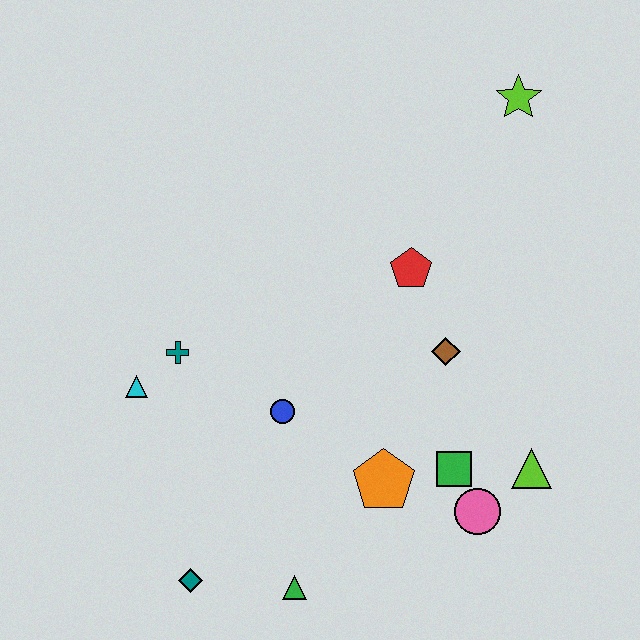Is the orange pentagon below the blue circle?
Yes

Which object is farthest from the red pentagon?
The teal diamond is farthest from the red pentagon.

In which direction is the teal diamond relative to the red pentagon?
The teal diamond is below the red pentagon.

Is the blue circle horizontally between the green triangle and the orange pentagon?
No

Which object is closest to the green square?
The pink circle is closest to the green square.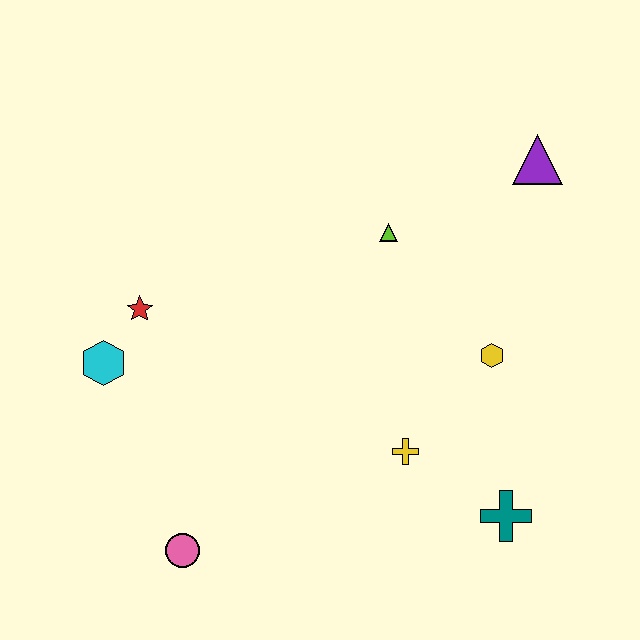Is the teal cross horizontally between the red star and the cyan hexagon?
No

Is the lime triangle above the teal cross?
Yes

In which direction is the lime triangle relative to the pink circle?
The lime triangle is above the pink circle.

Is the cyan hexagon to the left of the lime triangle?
Yes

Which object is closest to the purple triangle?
The lime triangle is closest to the purple triangle.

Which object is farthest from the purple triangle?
The pink circle is farthest from the purple triangle.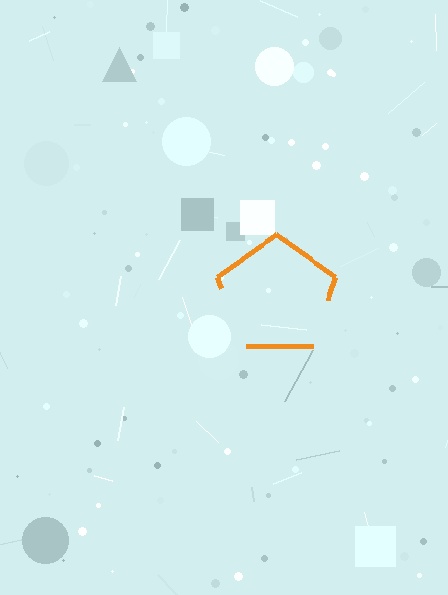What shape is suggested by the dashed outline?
The dashed outline suggests a pentagon.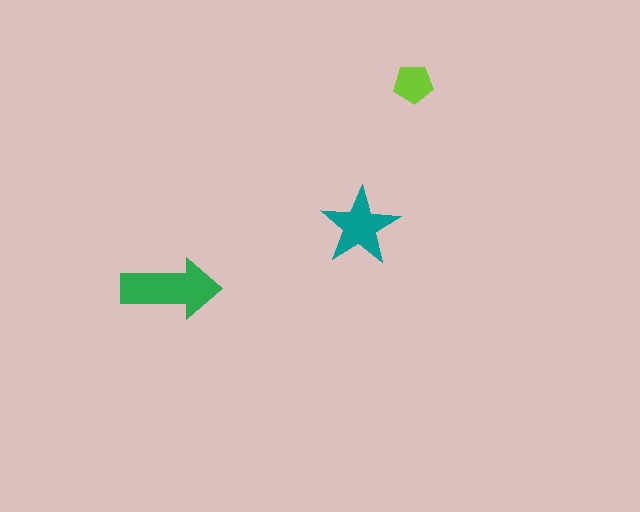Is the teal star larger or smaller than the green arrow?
Smaller.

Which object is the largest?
The green arrow.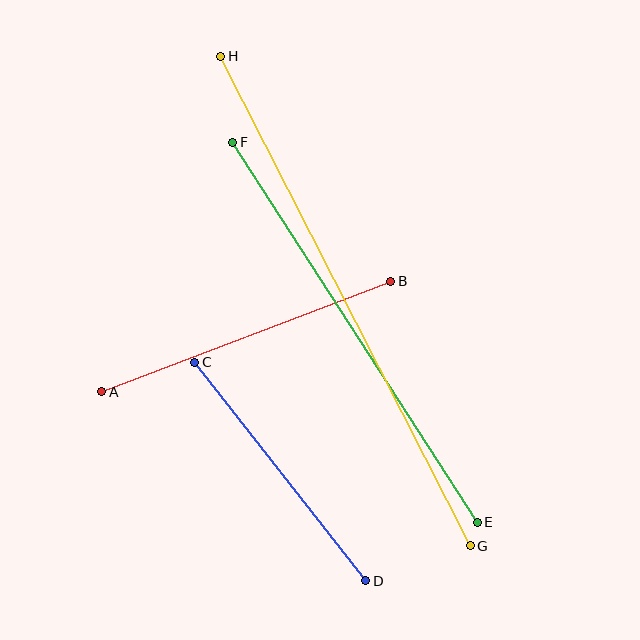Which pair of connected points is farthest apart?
Points G and H are farthest apart.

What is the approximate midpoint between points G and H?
The midpoint is at approximately (346, 301) pixels.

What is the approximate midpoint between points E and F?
The midpoint is at approximately (355, 332) pixels.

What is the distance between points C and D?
The distance is approximately 277 pixels.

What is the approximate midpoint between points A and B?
The midpoint is at approximately (246, 337) pixels.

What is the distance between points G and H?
The distance is approximately 549 pixels.